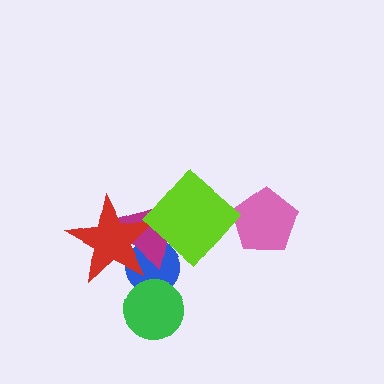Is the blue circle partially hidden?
Yes, it is partially covered by another shape.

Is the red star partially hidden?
Yes, it is partially covered by another shape.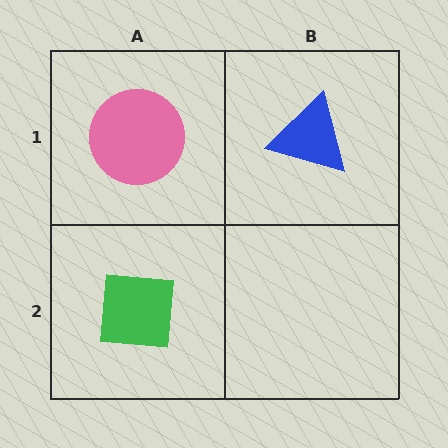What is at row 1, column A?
A pink circle.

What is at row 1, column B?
A blue triangle.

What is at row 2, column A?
A green square.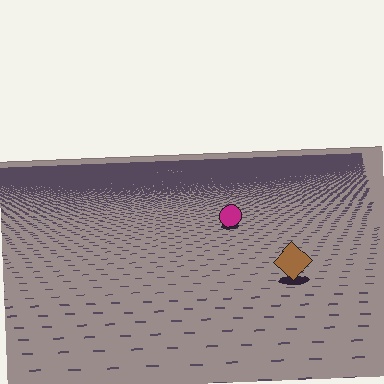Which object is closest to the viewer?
The brown diamond is closest. The texture marks near it are larger and more spread out.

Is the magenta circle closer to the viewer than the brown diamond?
No. The brown diamond is closer — you can tell from the texture gradient: the ground texture is coarser near it.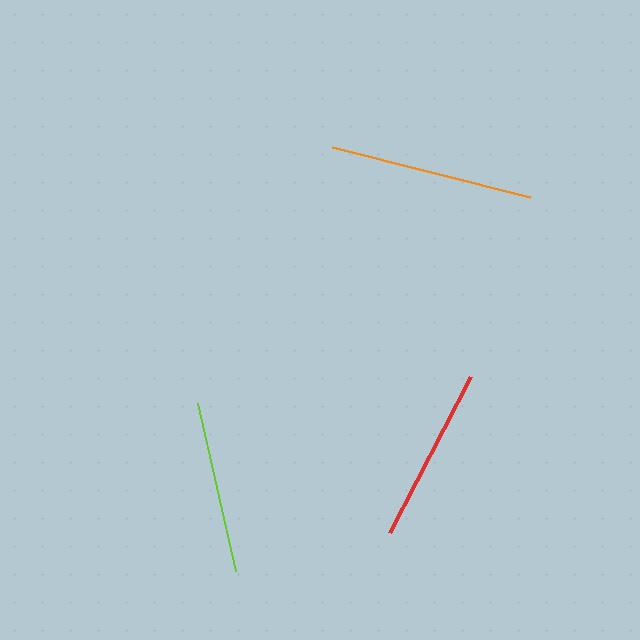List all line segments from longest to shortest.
From longest to shortest: orange, red, lime.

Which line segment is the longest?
The orange line is the longest at approximately 204 pixels.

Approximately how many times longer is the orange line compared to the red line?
The orange line is approximately 1.2 times the length of the red line.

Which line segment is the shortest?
The lime line is the shortest at approximately 172 pixels.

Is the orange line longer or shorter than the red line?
The orange line is longer than the red line.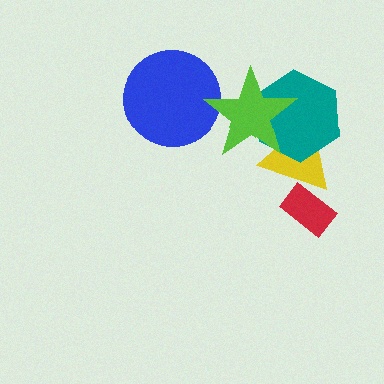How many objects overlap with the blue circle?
1 object overlaps with the blue circle.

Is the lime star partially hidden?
No, no other shape covers it.